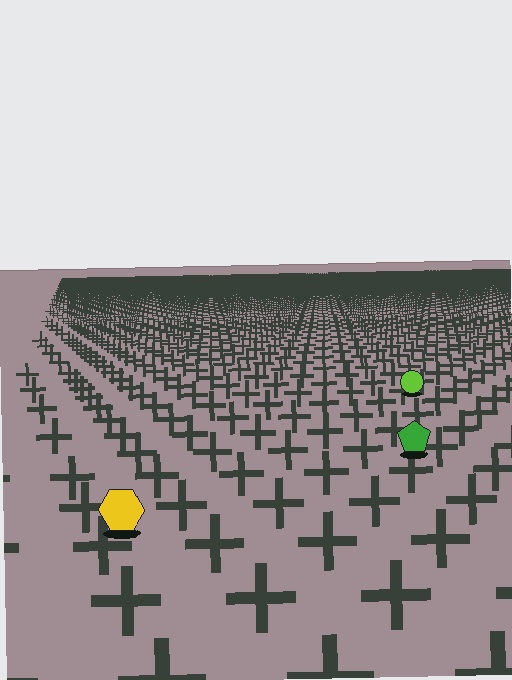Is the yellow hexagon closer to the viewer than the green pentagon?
Yes. The yellow hexagon is closer — you can tell from the texture gradient: the ground texture is coarser near it.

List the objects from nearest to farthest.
From nearest to farthest: the yellow hexagon, the green pentagon, the lime circle.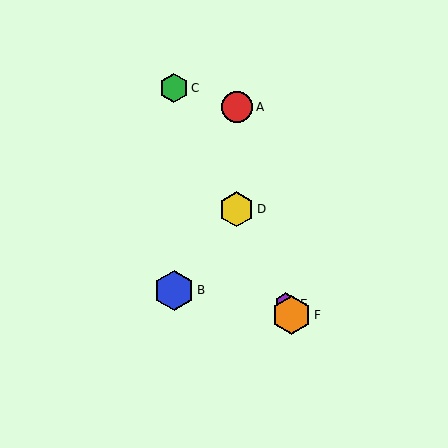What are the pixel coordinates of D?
Object D is at (237, 209).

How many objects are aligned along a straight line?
4 objects (C, D, E, F) are aligned along a straight line.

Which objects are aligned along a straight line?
Objects C, D, E, F are aligned along a straight line.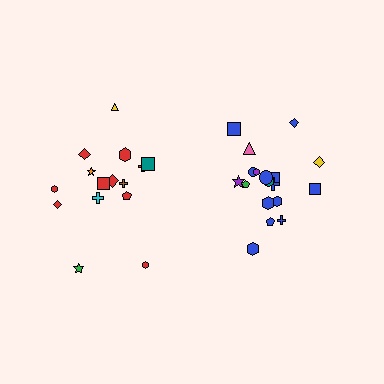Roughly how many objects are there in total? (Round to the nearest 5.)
Roughly 35 objects in total.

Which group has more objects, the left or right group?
The right group.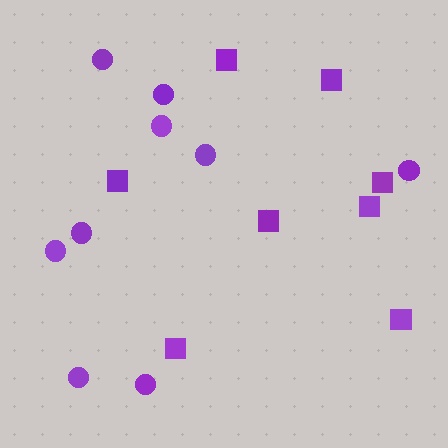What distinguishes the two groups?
There are 2 groups: one group of squares (8) and one group of circles (9).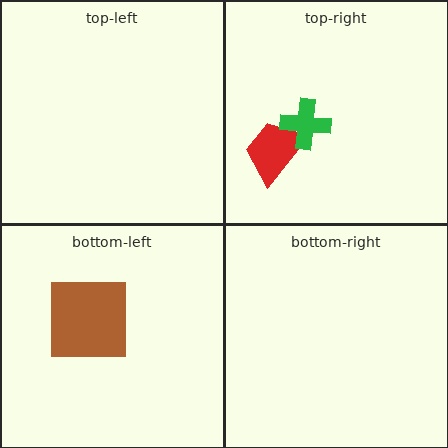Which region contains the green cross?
The top-right region.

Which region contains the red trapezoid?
The top-right region.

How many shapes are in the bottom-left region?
1.